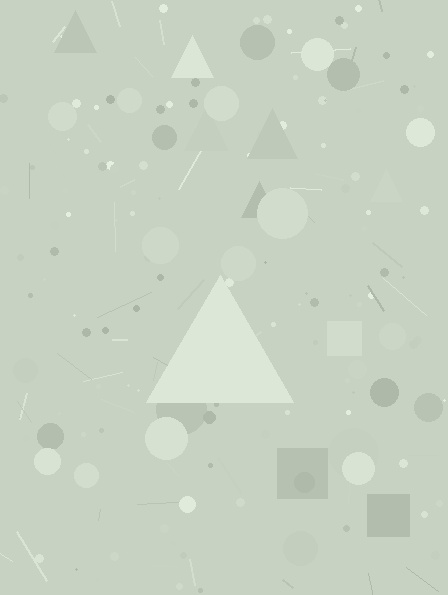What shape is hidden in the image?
A triangle is hidden in the image.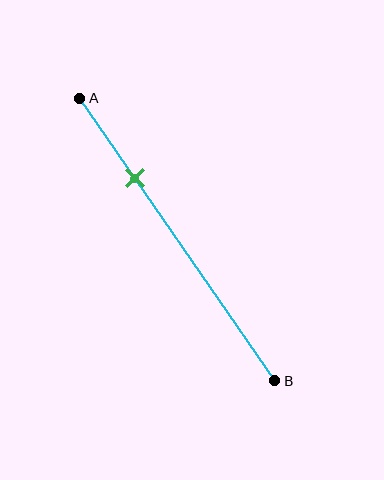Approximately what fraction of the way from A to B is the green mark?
The green mark is approximately 30% of the way from A to B.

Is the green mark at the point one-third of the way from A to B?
No, the mark is at about 30% from A, not at the 33% one-third point.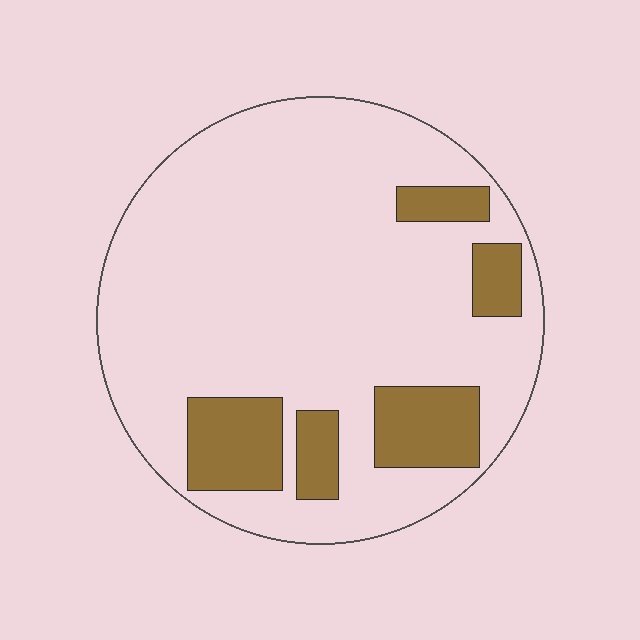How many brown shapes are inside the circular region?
5.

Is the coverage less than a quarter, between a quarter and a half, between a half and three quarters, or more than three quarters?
Less than a quarter.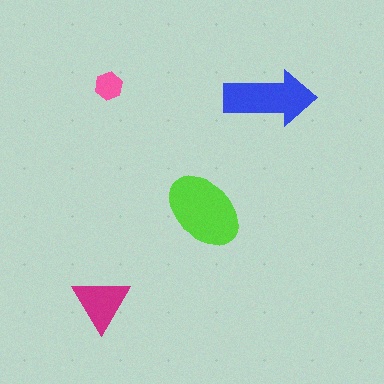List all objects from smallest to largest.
The pink hexagon, the magenta triangle, the blue arrow, the lime ellipse.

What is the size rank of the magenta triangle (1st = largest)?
3rd.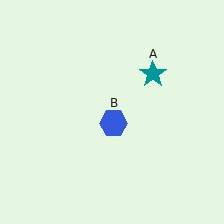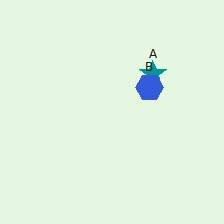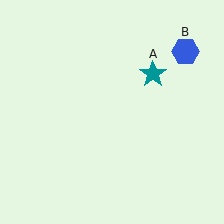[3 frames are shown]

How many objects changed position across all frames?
1 object changed position: blue hexagon (object B).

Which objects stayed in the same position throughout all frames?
Teal star (object A) remained stationary.